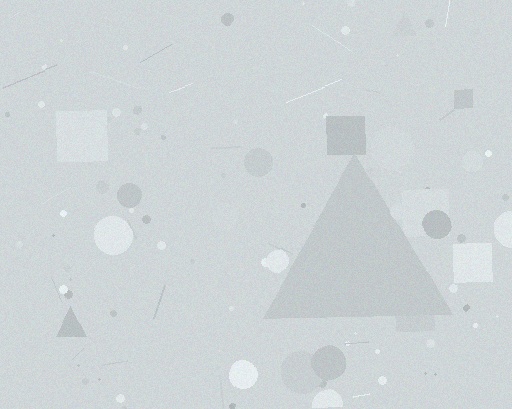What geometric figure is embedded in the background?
A triangle is embedded in the background.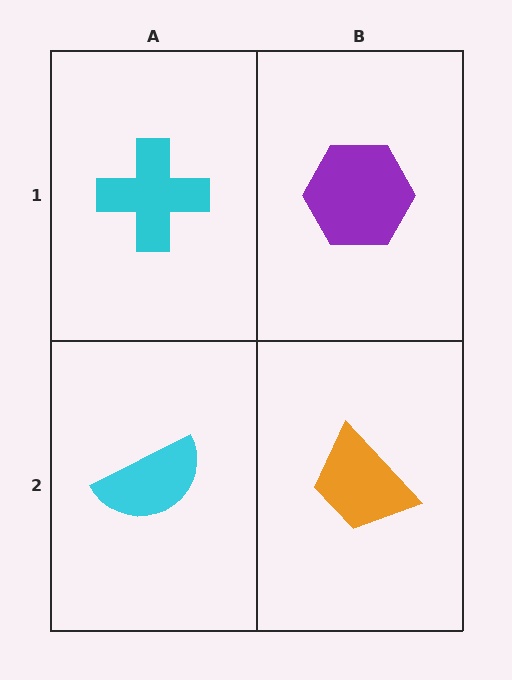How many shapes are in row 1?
2 shapes.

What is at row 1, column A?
A cyan cross.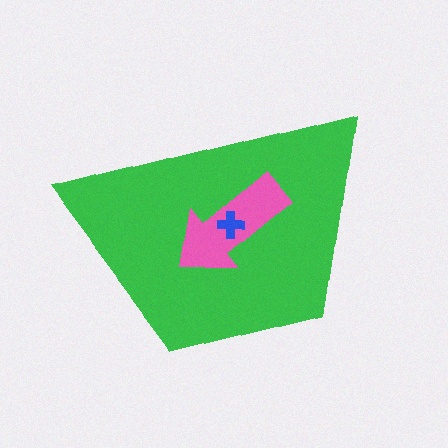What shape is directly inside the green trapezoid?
The pink arrow.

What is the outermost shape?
The green trapezoid.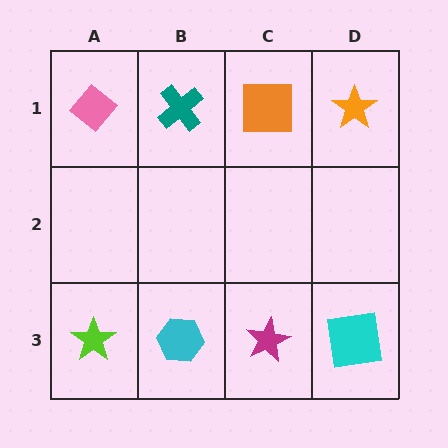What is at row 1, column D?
An orange star.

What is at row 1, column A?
A pink diamond.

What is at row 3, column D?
A cyan square.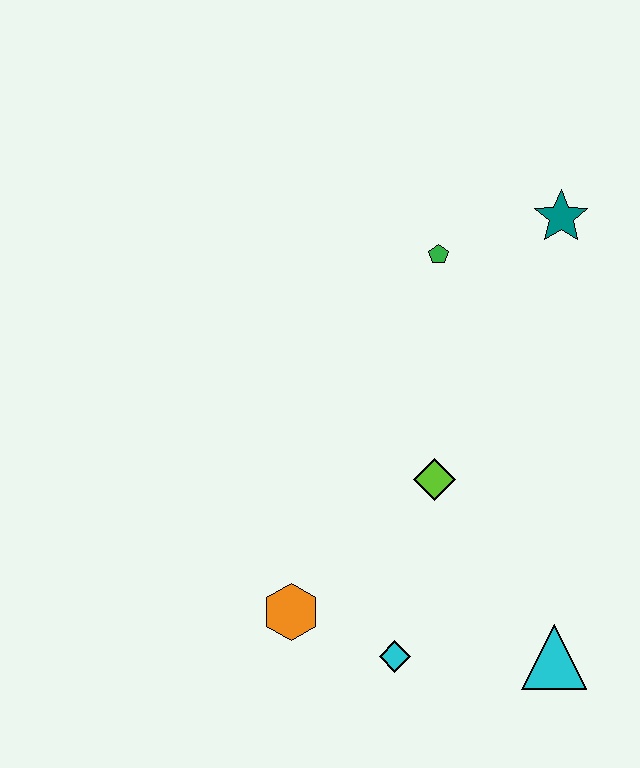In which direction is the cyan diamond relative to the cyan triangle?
The cyan diamond is to the left of the cyan triangle.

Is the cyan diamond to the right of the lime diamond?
No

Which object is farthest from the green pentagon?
The cyan triangle is farthest from the green pentagon.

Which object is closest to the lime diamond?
The cyan diamond is closest to the lime diamond.